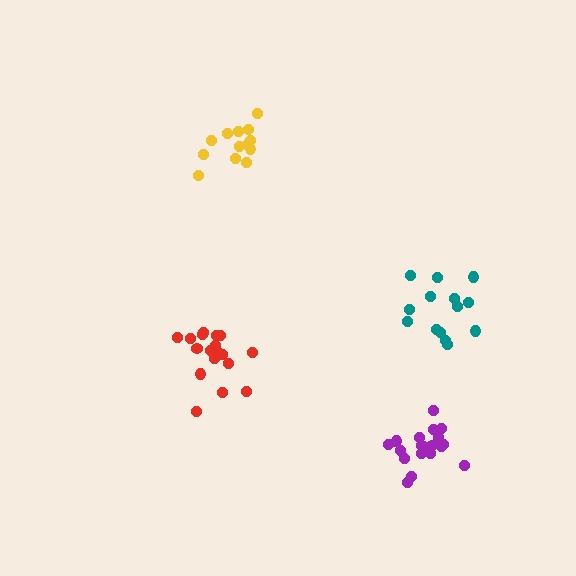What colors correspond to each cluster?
The clusters are colored: teal, yellow, purple, red.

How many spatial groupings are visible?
There are 4 spatial groupings.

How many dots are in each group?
Group 1: 14 dots, Group 2: 13 dots, Group 3: 19 dots, Group 4: 18 dots (64 total).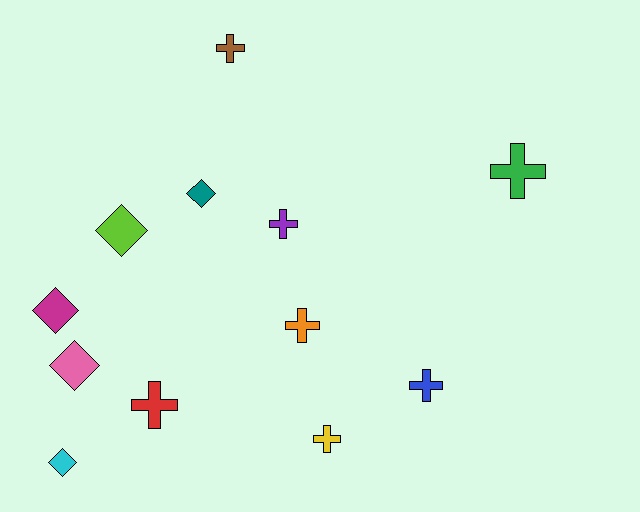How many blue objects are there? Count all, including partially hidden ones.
There is 1 blue object.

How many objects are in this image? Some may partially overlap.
There are 12 objects.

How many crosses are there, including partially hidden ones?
There are 7 crosses.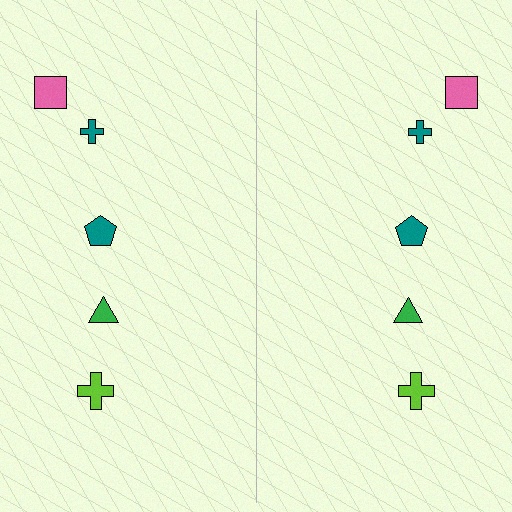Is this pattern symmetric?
Yes, this pattern has bilateral (reflection) symmetry.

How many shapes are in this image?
There are 10 shapes in this image.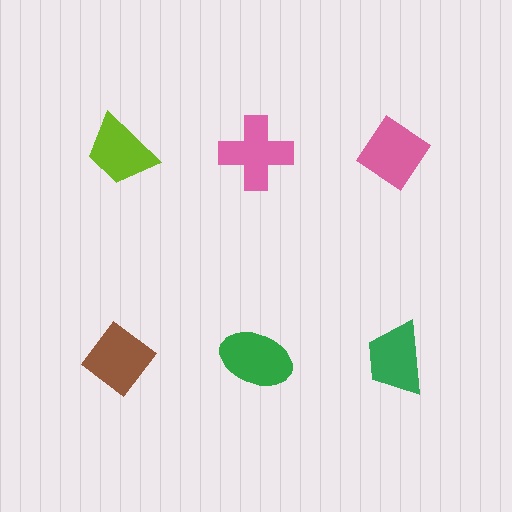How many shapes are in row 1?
3 shapes.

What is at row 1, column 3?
A pink diamond.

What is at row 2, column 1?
A brown diamond.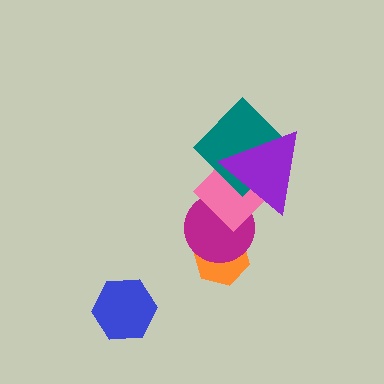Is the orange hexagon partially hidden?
Yes, it is partially covered by another shape.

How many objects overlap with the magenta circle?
3 objects overlap with the magenta circle.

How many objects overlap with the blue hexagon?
0 objects overlap with the blue hexagon.